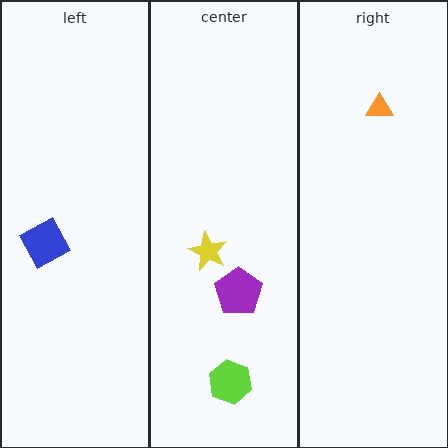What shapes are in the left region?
The blue square.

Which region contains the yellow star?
The center region.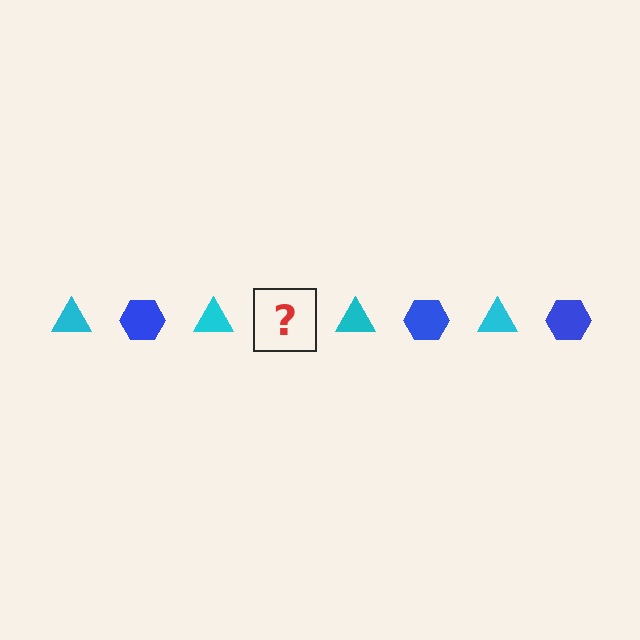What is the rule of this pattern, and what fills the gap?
The rule is that the pattern alternates between cyan triangle and blue hexagon. The gap should be filled with a blue hexagon.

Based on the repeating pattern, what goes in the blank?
The blank should be a blue hexagon.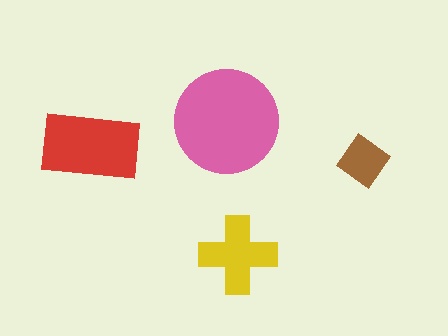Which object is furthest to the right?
The brown diamond is rightmost.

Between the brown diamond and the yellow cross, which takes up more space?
The yellow cross.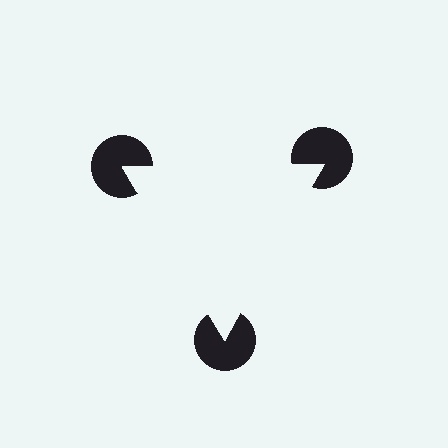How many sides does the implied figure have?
3 sides.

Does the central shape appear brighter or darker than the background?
It typically appears slightly brighter than the background, even though no actual brightness change is drawn.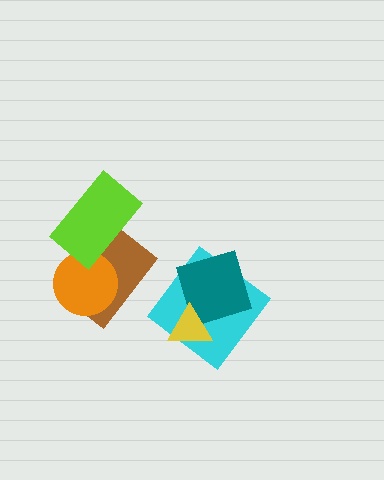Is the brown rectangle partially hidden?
Yes, it is partially covered by another shape.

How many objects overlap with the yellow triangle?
2 objects overlap with the yellow triangle.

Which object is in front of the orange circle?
The lime rectangle is in front of the orange circle.